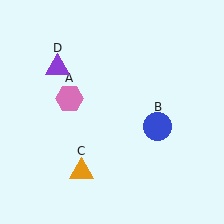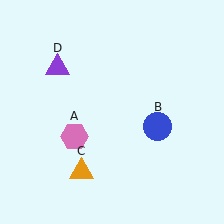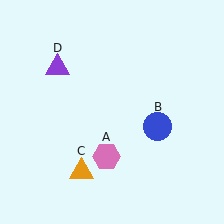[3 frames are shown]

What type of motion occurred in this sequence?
The pink hexagon (object A) rotated counterclockwise around the center of the scene.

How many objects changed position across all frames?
1 object changed position: pink hexagon (object A).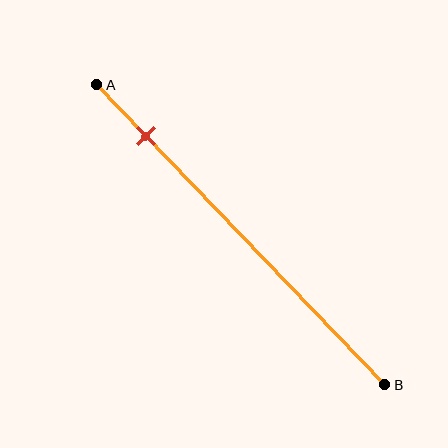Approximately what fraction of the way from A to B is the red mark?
The red mark is approximately 15% of the way from A to B.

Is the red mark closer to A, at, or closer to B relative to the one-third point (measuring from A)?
The red mark is closer to point A than the one-third point of segment AB.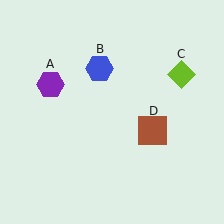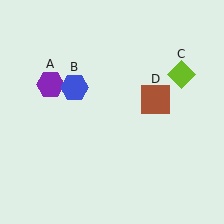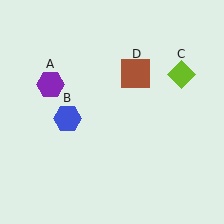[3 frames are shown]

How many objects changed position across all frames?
2 objects changed position: blue hexagon (object B), brown square (object D).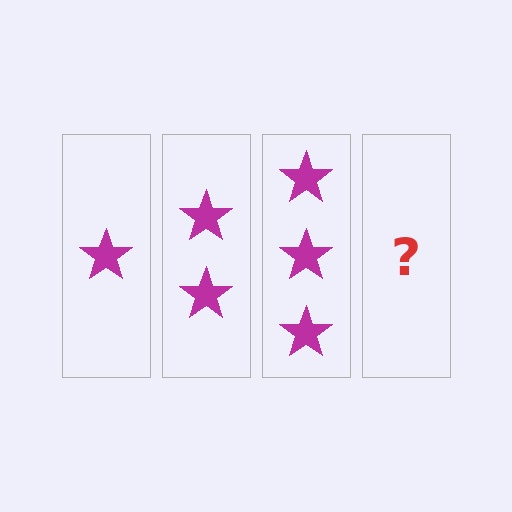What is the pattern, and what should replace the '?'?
The pattern is that each step adds one more star. The '?' should be 4 stars.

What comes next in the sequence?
The next element should be 4 stars.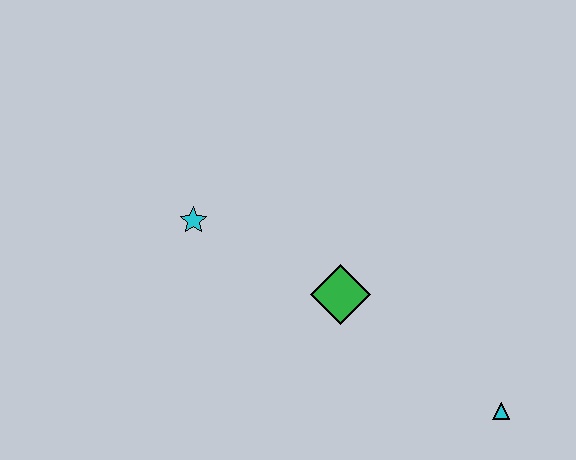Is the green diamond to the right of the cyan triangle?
No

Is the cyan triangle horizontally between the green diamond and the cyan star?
No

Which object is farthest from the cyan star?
The cyan triangle is farthest from the cyan star.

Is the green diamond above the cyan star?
No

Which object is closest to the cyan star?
The green diamond is closest to the cyan star.